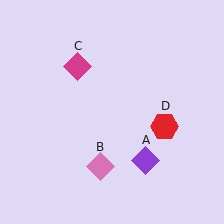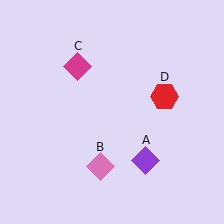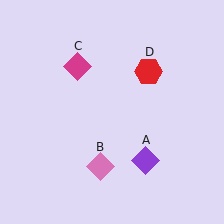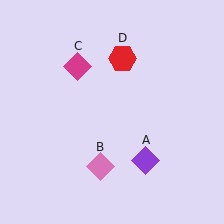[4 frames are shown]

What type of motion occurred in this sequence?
The red hexagon (object D) rotated counterclockwise around the center of the scene.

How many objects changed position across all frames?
1 object changed position: red hexagon (object D).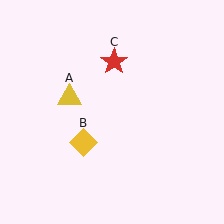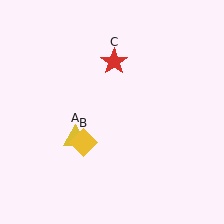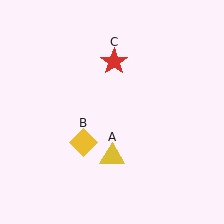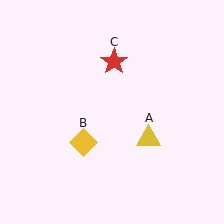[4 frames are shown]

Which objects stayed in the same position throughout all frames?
Yellow diamond (object B) and red star (object C) remained stationary.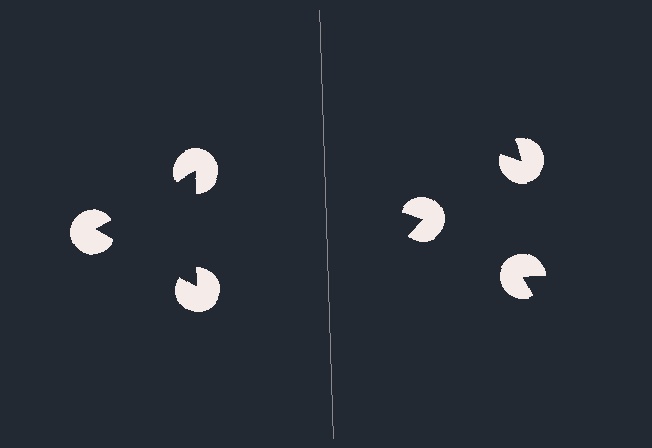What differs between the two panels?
The pac-man discs are positioned identically on both sides; only the wedge orientations differ. On the left they align to a triangle; on the right they are misaligned.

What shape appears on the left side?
An illusory triangle.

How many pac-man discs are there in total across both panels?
6 — 3 on each side.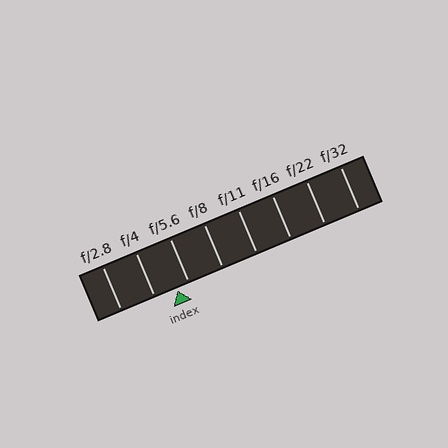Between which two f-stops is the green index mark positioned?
The index mark is between f/4 and f/5.6.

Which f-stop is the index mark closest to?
The index mark is closest to f/5.6.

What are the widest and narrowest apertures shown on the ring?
The widest aperture shown is f/2.8 and the narrowest is f/32.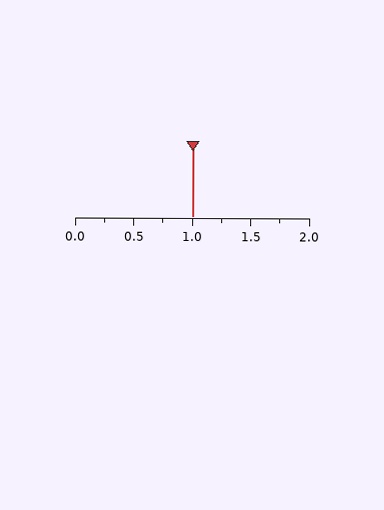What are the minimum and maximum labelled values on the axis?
The axis runs from 0.0 to 2.0.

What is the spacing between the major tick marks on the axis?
The major ticks are spaced 0.5 apart.